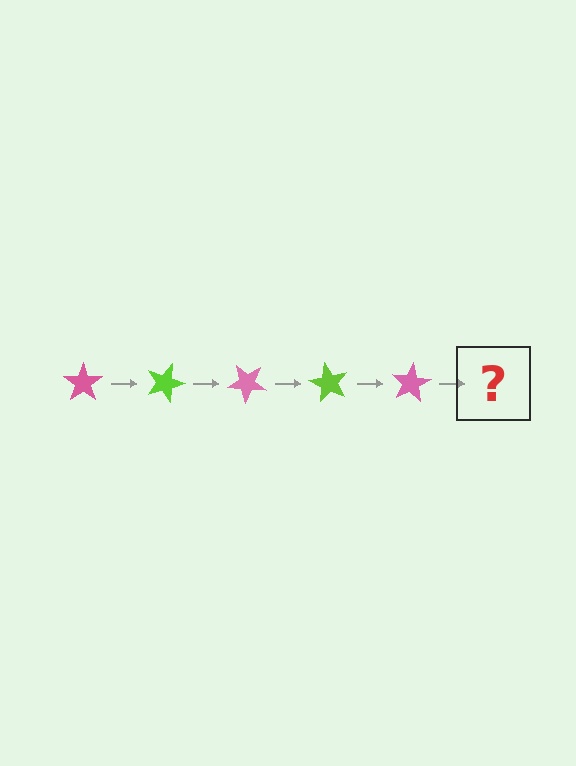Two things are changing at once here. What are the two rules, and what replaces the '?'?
The two rules are that it rotates 20 degrees each step and the color cycles through pink and lime. The '?' should be a lime star, rotated 100 degrees from the start.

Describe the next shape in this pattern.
It should be a lime star, rotated 100 degrees from the start.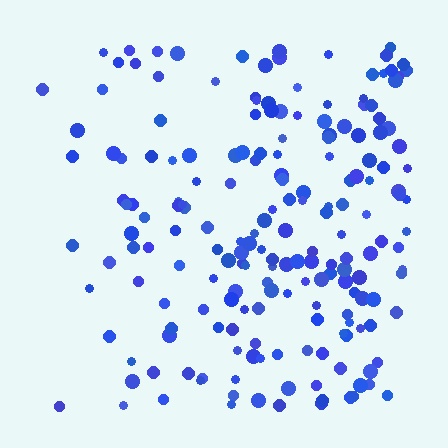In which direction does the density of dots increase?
From left to right, with the right side densest.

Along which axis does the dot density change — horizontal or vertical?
Horizontal.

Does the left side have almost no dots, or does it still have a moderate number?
Still a moderate number, just noticeably fewer than the right.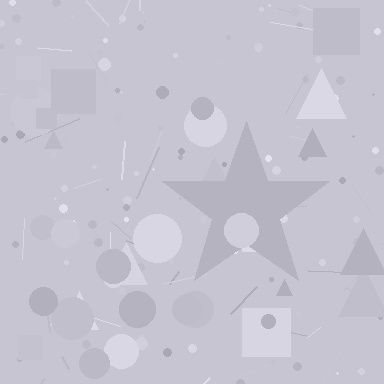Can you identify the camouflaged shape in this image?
The camouflaged shape is a star.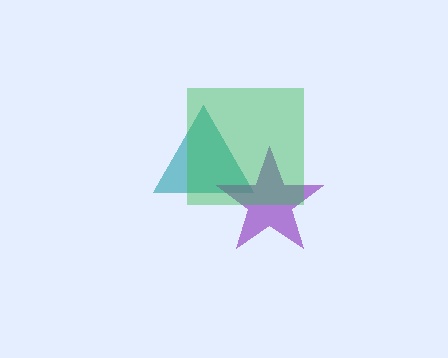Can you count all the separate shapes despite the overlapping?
Yes, there are 3 separate shapes.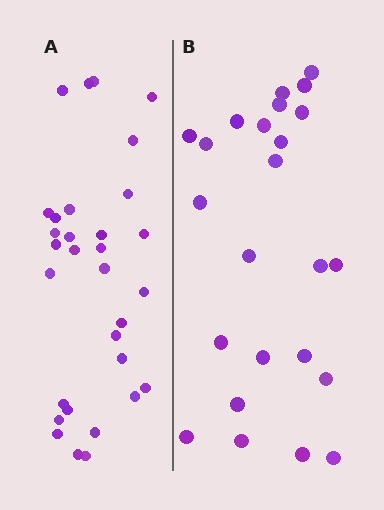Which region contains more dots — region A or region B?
Region A (the left region) has more dots.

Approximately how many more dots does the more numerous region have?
Region A has roughly 8 or so more dots than region B.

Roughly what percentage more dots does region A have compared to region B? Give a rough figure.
About 30% more.